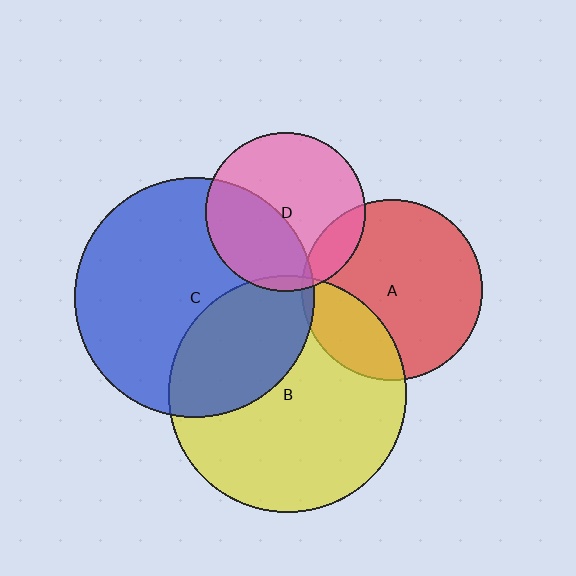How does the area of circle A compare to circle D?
Approximately 1.3 times.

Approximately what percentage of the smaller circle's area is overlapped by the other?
Approximately 25%.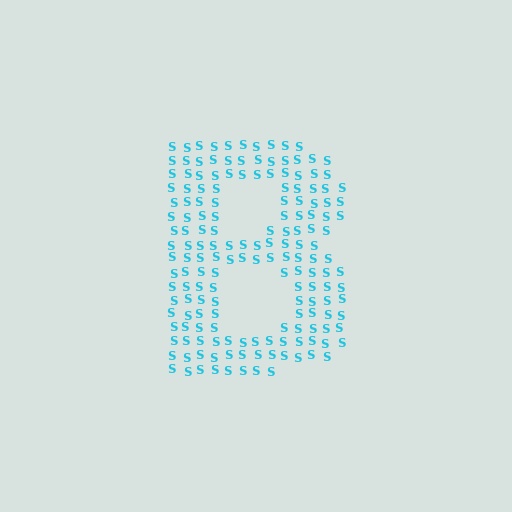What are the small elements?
The small elements are letter S's.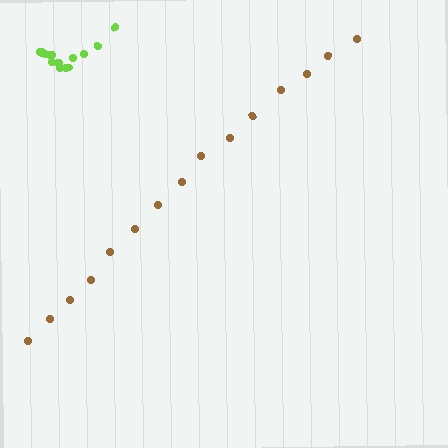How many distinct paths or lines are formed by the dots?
There are 2 distinct paths.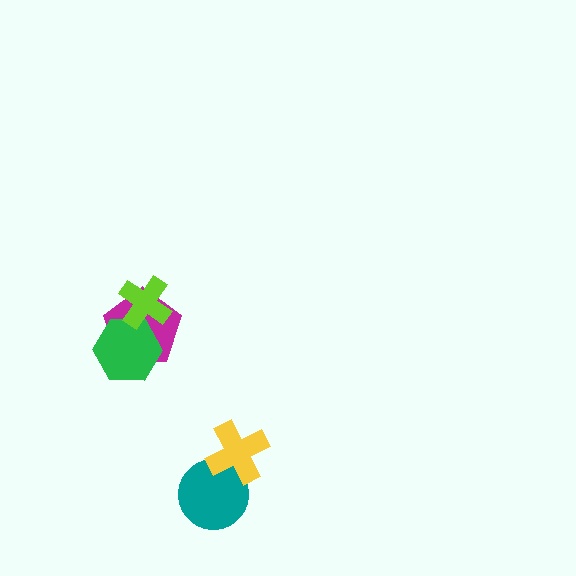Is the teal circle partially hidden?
Yes, it is partially covered by another shape.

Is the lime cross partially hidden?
No, no other shape covers it.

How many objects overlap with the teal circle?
1 object overlaps with the teal circle.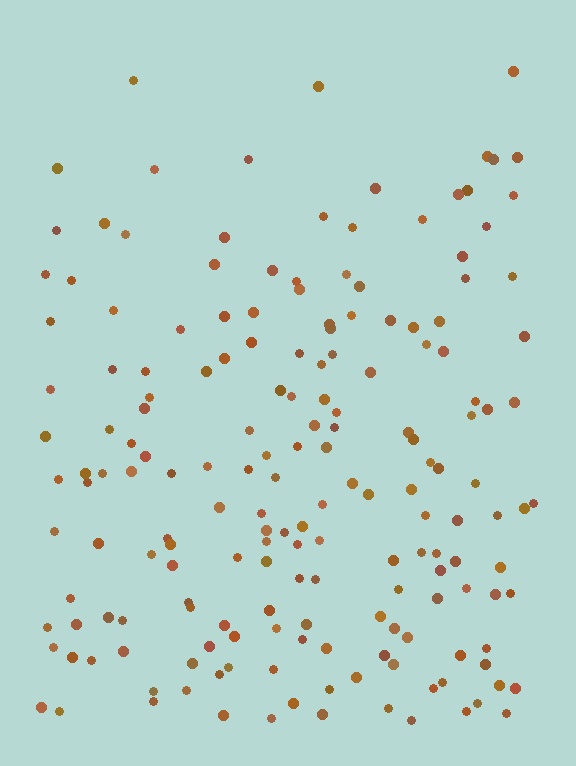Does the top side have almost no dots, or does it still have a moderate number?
Still a moderate number, just noticeably fewer than the bottom.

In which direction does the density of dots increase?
From top to bottom, with the bottom side densest.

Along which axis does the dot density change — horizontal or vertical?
Vertical.